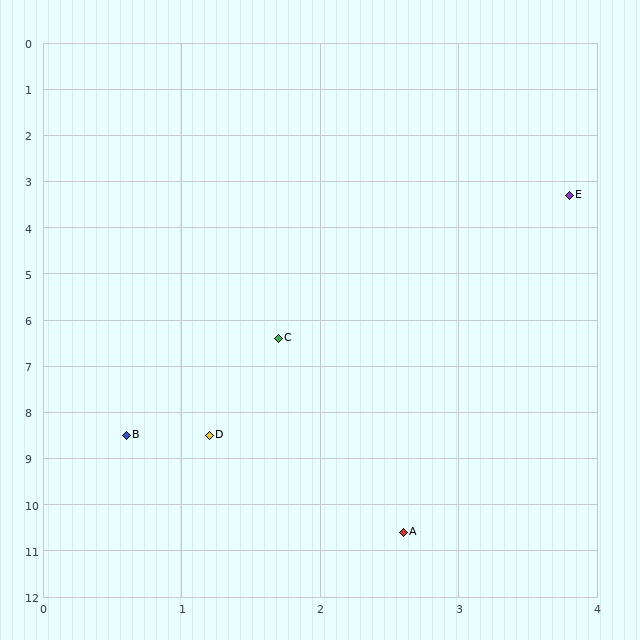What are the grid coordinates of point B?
Point B is at approximately (0.6, 8.5).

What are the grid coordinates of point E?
Point E is at approximately (3.8, 3.3).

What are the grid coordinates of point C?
Point C is at approximately (1.7, 6.4).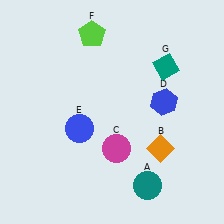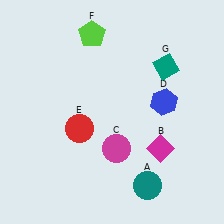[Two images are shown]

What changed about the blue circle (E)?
In Image 1, E is blue. In Image 2, it changed to red.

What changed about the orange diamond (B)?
In Image 1, B is orange. In Image 2, it changed to magenta.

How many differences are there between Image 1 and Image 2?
There are 2 differences between the two images.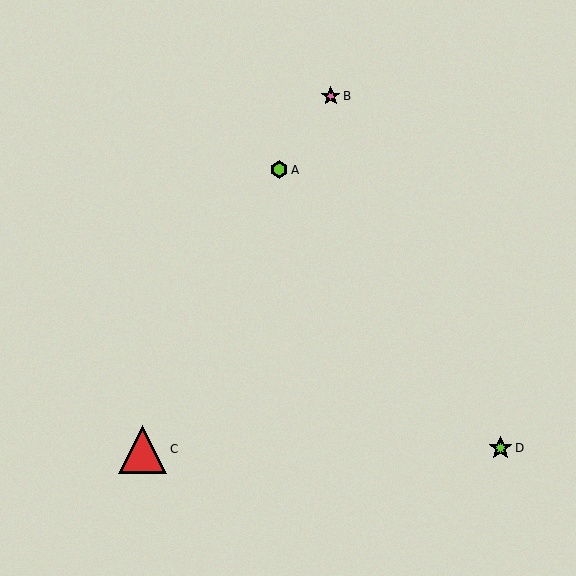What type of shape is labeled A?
Shape A is a lime hexagon.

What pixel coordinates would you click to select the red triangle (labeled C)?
Click at (143, 449) to select the red triangle C.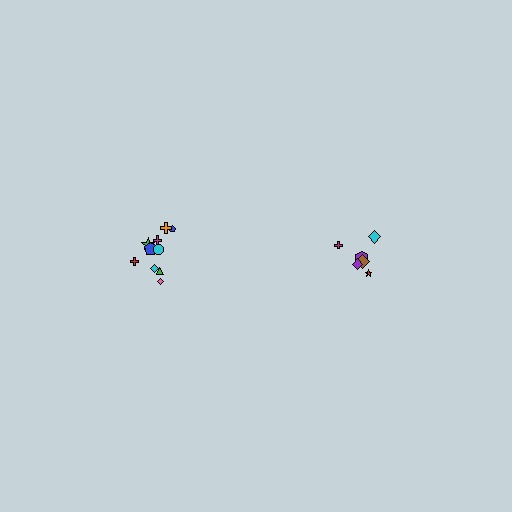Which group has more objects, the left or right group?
The left group.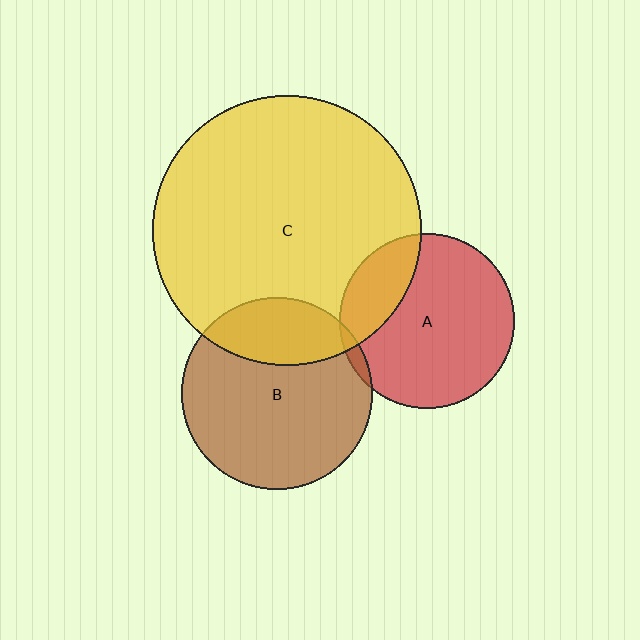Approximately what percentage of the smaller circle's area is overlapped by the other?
Approximately 5%.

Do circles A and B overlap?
Yes.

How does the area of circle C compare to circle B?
Approximately 2.0 times.